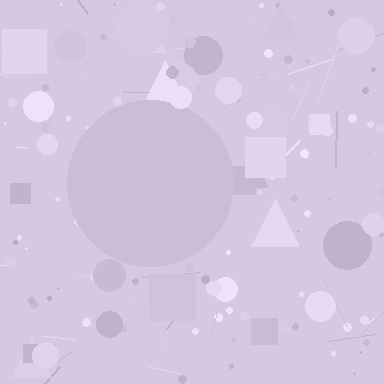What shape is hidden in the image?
A circle is hidden in the image.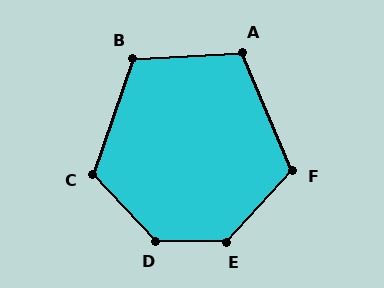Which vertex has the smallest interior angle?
A, at approximately 110 degrees.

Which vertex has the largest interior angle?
D, at approximately 134 degrees.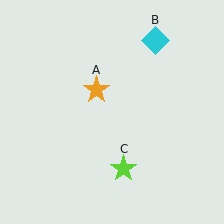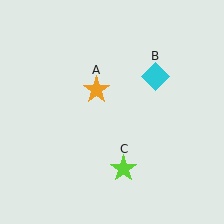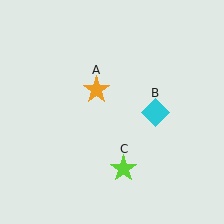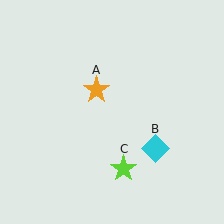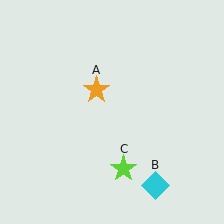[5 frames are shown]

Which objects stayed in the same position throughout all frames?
Orange star (object A) and lime star (object C) remained stationary.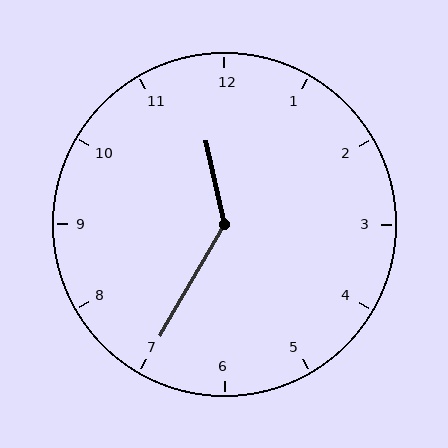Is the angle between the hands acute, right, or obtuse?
It is obtuse.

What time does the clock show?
11:35.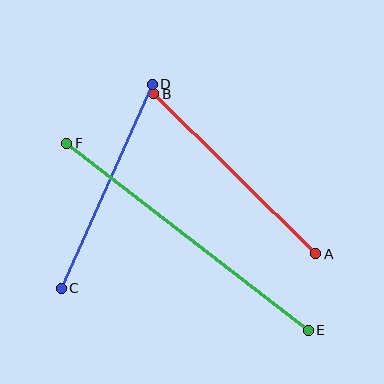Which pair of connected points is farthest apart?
Points E and F are farthest apart.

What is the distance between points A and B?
The distance is approximately 228 pixels.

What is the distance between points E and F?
The distance is approximately 305 pixels.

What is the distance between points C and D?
The distance is approximately 224 pixels.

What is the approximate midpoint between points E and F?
The midpoint is at approximately (188, 237) pixels.